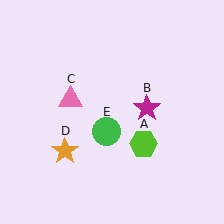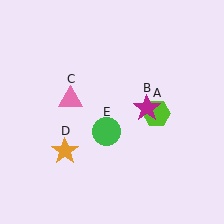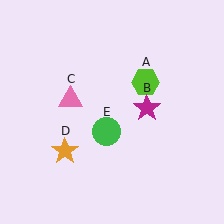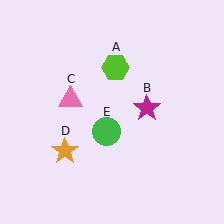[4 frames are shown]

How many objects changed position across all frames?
1 object changed position: lime hexagon (object A).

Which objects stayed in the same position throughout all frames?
Magenta star (object B) and pink triangle (object C) and orange star (object D) and green circle (object E) remained stationary.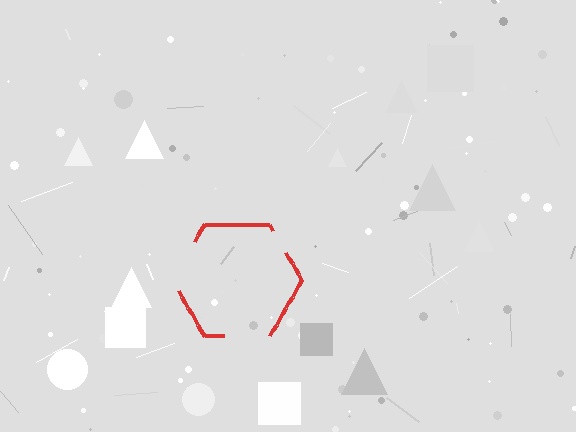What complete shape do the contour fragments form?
The contour fragments form a hexagon.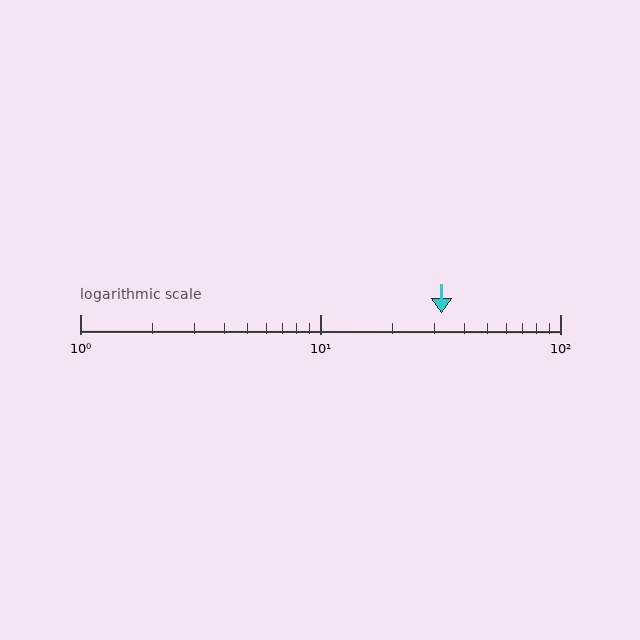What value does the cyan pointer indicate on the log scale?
The pointer indicates approximately 32.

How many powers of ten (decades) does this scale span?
The scale spans 2 decades, from 1 to 100.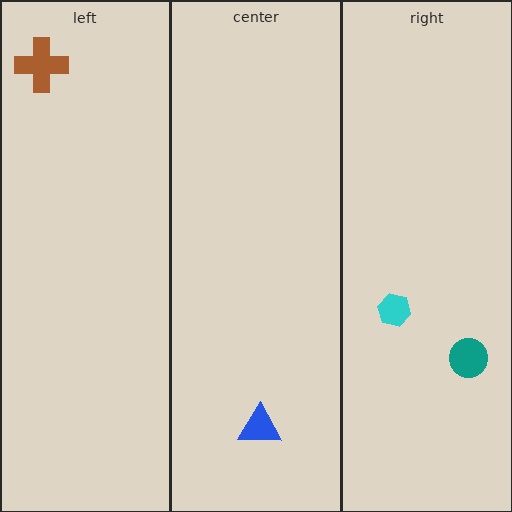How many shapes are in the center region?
1.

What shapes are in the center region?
The blue triangle.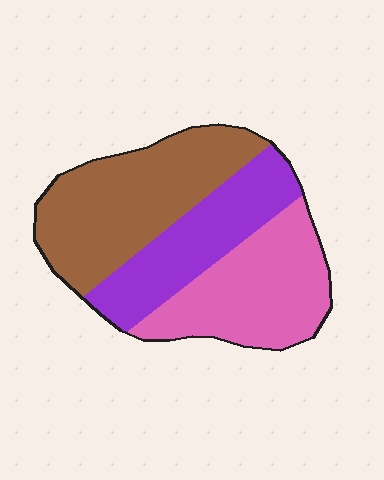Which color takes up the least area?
Purple, at roughly 25%.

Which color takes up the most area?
Brown, at roughly 40%.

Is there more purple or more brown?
Brown.